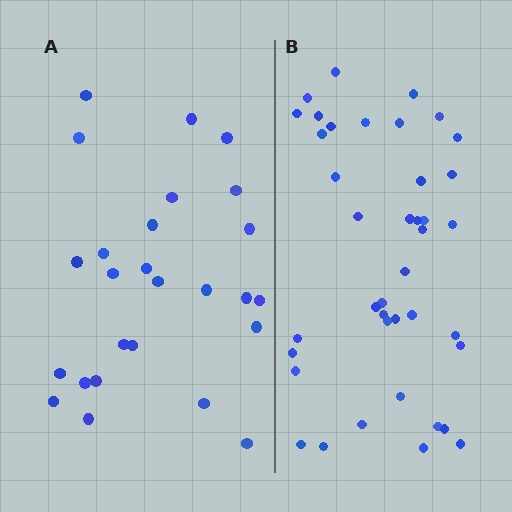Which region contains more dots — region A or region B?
Region B (the right region) has more dots.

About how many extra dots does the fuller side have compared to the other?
Region B has approximately 15 more dots than region A.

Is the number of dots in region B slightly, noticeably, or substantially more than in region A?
Region B has substantially more. The ratio is roughly 1.5 to 1.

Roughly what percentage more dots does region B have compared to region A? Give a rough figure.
About 55% more.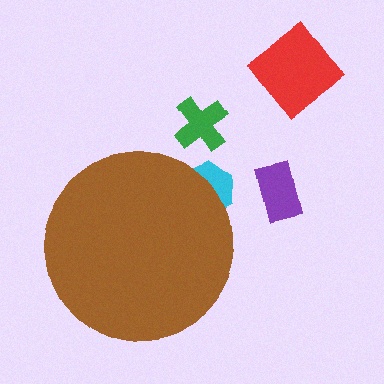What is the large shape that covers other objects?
A brown circle.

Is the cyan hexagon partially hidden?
Yes, the cyan hexagon is partially hidden behind the brown circle.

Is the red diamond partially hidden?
No, the red diamond is fully visible.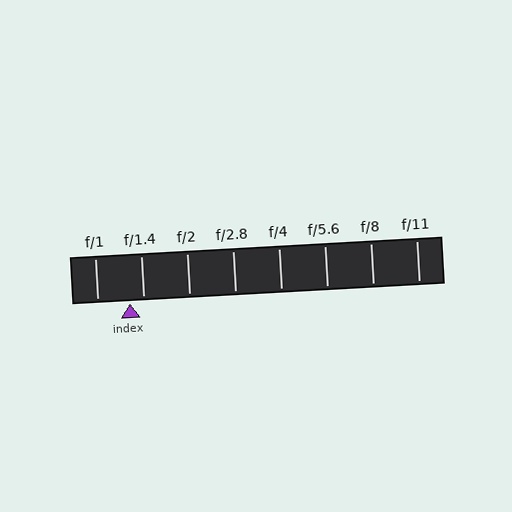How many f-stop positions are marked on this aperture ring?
There are 8 f-stop positions marked.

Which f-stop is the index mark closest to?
The index mark is closest to f/1.4.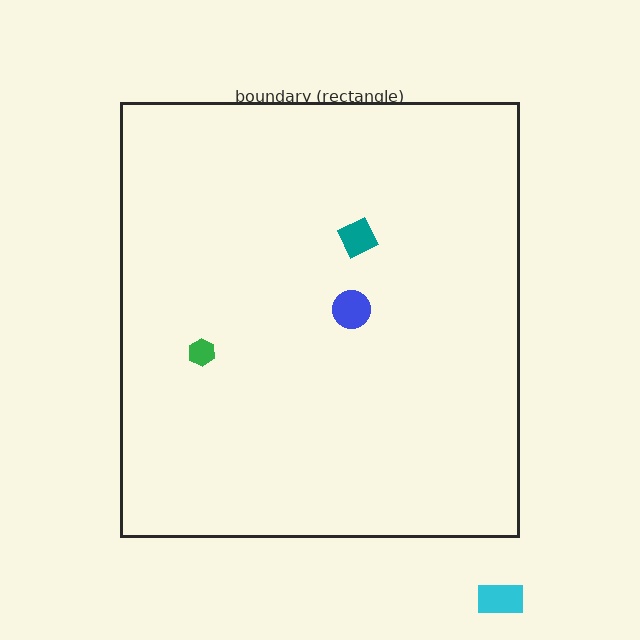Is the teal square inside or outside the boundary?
Inside.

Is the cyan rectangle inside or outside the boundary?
Outside.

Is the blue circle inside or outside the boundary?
Inside.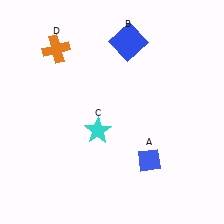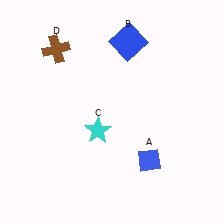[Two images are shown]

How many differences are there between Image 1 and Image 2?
There is 1 difference between the two images.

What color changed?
The cross (D) changed from orange in Image 1 to brown in Image 2.